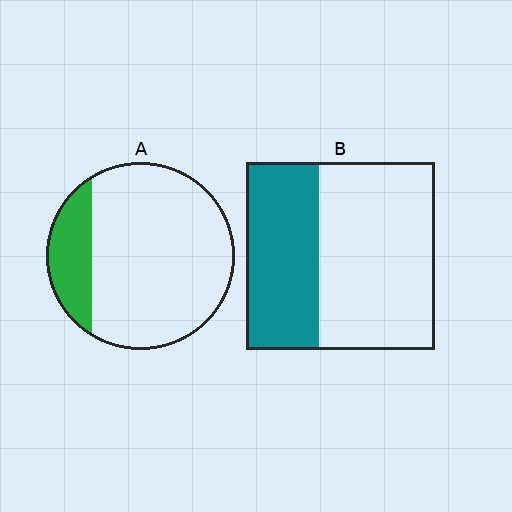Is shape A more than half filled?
No.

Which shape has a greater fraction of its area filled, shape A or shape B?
Shape B.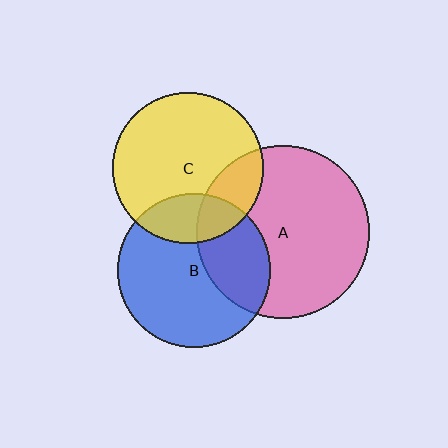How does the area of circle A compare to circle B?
Approximately 1.3 times.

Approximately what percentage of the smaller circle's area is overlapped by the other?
Approximately 20%.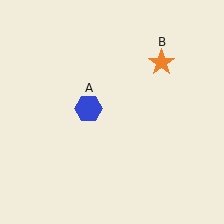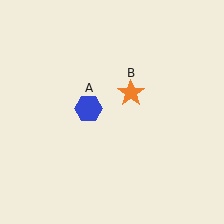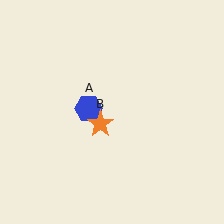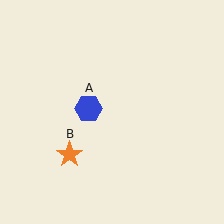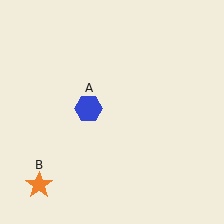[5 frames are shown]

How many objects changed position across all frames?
1 object changed position: orange star (object B).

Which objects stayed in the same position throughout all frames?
Blue hexagon (object A) remained stationary.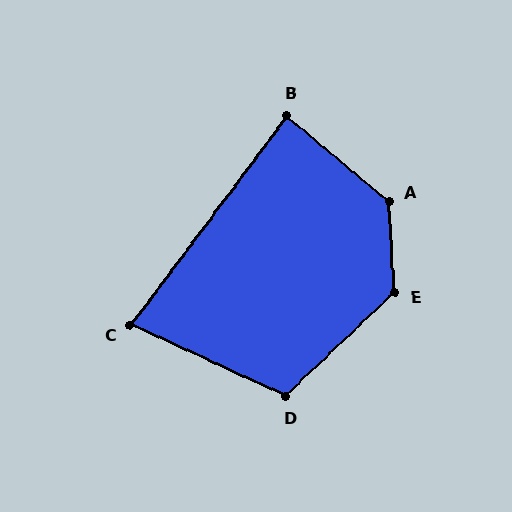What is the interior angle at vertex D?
Approximately 112 degrees (obtuse).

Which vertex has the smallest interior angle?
C, at approximately 78 degrees.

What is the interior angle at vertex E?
Approximately 130 degrees (obtuse).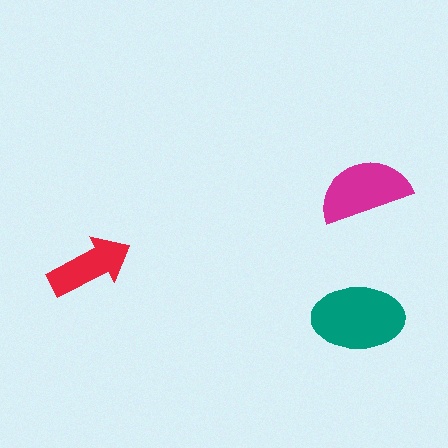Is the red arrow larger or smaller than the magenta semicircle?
Smaller.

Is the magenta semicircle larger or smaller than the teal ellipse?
Smaller.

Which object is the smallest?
The red arrow.